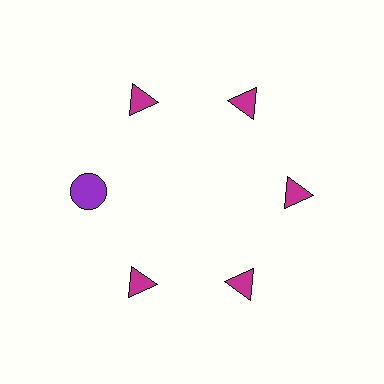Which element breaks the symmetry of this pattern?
The purple circle at roughly the 9 o'clock position breaks the symmetry. All other shapes are magenta triangles.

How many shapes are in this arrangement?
There are 6 shapes arranged in a ring pattern.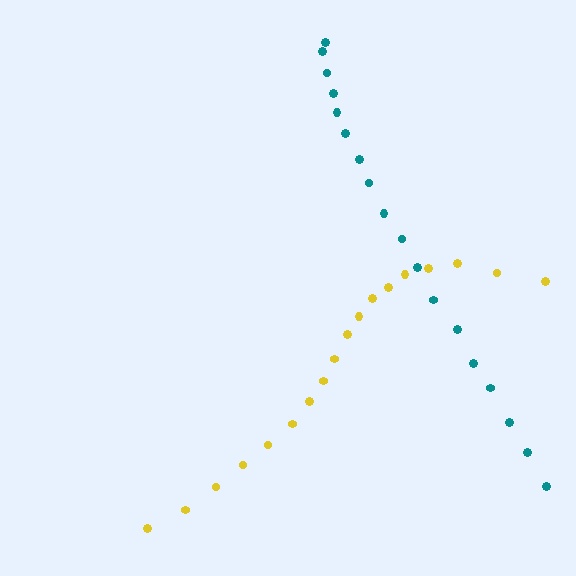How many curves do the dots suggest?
There are 2 distinct paths.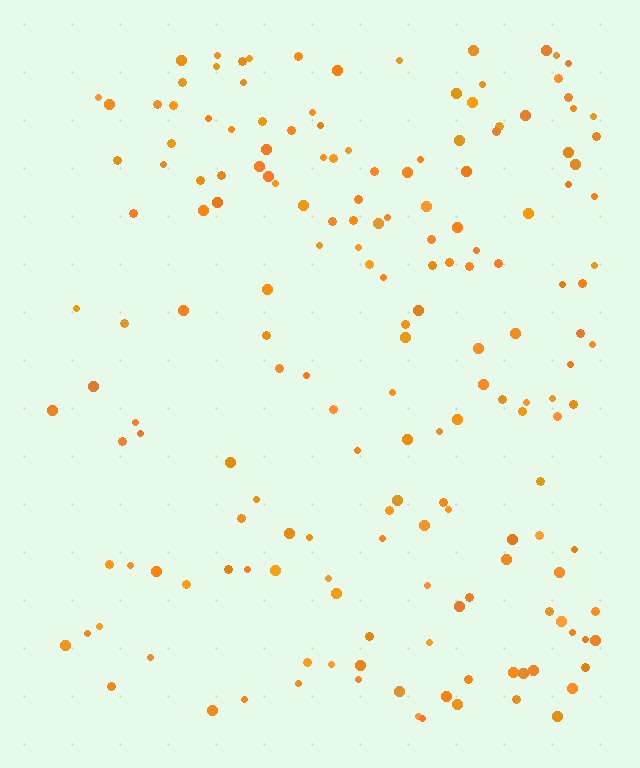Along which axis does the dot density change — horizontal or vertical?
Horizontal.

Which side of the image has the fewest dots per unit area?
The left.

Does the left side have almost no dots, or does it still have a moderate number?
Still a moderate number, just noticeably fewer than the right.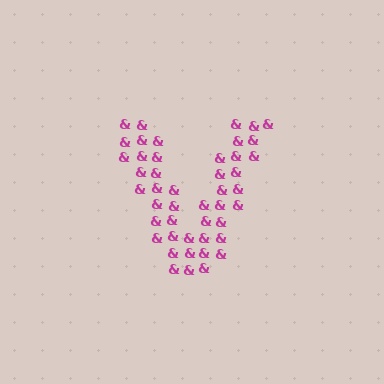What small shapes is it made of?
It is made of small ampersands.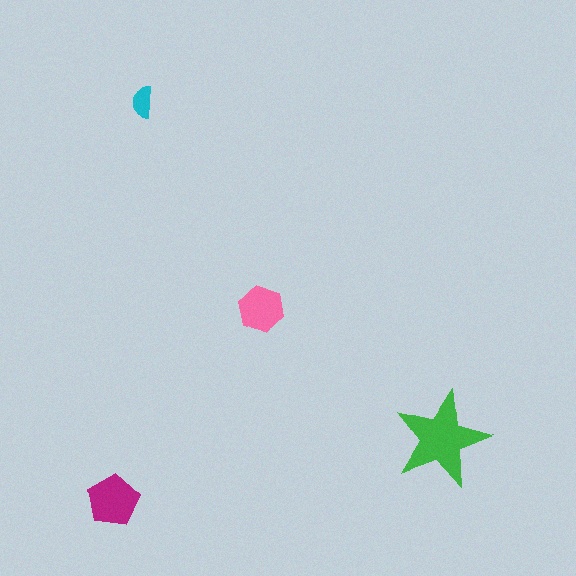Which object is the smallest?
The cyan semicircle.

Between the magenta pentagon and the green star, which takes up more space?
The green star.